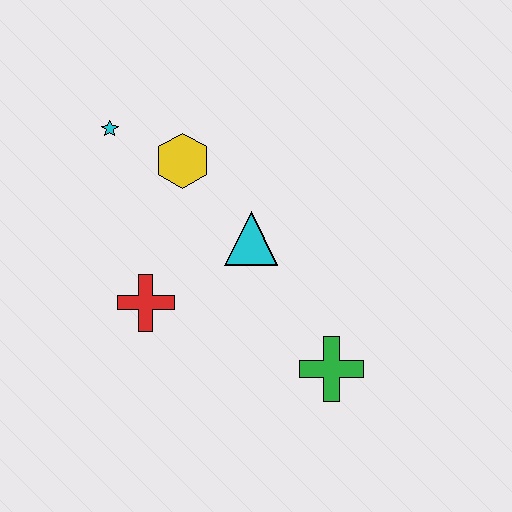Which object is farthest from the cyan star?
The green cross is farthest from the cyan star.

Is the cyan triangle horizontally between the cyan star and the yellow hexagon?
No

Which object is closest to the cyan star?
The yellow hexagon is closest to the cyan star.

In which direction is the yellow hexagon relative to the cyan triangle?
The yellow hexagon is above the cyan triangle.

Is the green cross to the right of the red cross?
Yes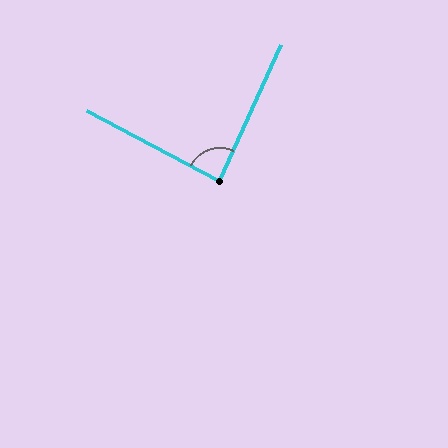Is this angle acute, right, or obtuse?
It is approximately a right angle.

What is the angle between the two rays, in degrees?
Approximately 87 degrees.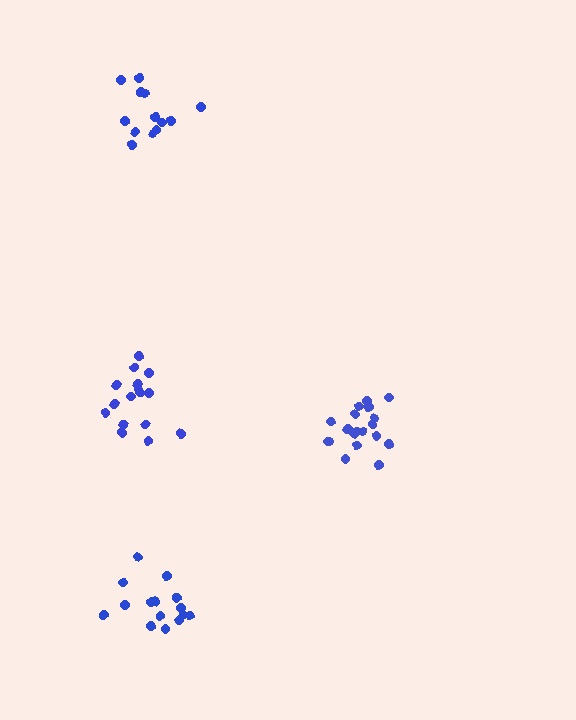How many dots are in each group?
Group 1: 16 dots, Group 2: 19 dots, Group 3: 15 dots, Group 4: 13 dots (63 total).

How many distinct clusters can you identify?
There are 4 distinct clusters.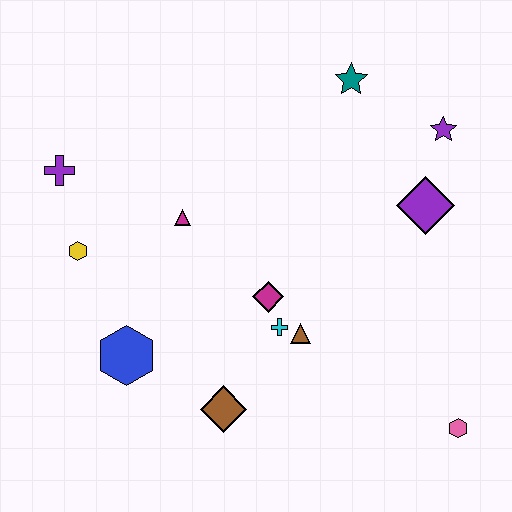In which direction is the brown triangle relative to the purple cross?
The brown triangle is to the right of the purple cross.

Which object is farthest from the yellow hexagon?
The pink hexagon is farthest from the yellow hexagon.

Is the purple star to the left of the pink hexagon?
Yes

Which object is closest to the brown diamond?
The cyan cross is closest to the brown diamond.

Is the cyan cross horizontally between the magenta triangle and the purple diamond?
Yes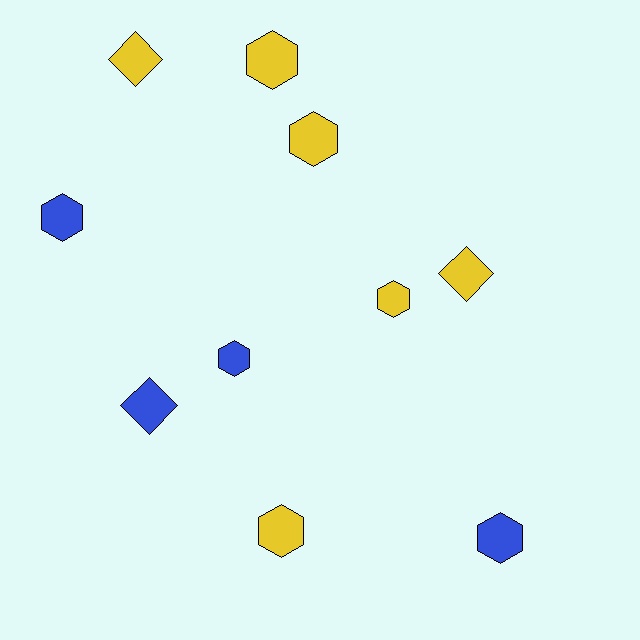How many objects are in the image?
There are 10 objects.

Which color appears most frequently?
Yellow, with 6 objects.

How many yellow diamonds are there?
There are 2 yellow diamonds.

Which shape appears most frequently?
Hexagon, with 7 objects.